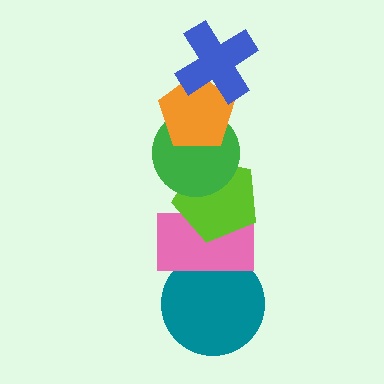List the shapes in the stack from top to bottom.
From top to bottom: the blue cross, the orange pentagon, the green circle, the lime pentagon, the pink rectangle, the teal circle.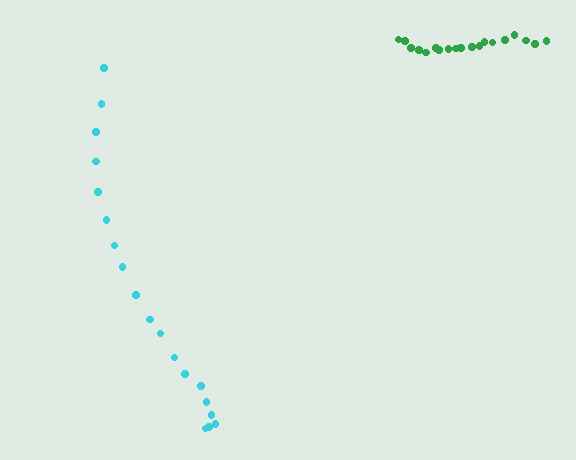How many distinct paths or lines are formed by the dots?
There are 2 distinct paths.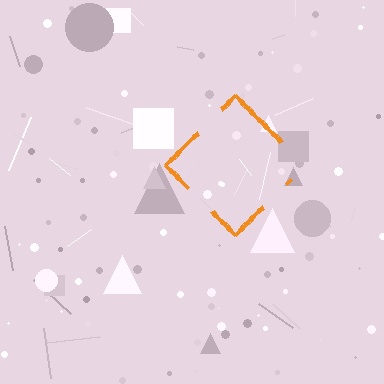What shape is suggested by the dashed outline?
The dashed outline suggests a diamond.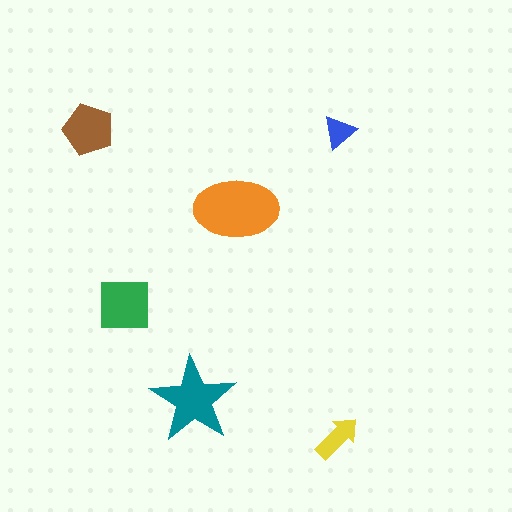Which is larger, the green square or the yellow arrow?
The green square.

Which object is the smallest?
The blue triangle.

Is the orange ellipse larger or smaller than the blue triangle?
Larger.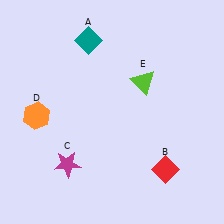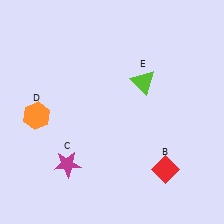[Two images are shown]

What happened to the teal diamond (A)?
The teal diamond (A) was removed in Image 2. It was in the top-left area of Image 1.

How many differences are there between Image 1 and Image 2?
There is 1 difference between the two images.